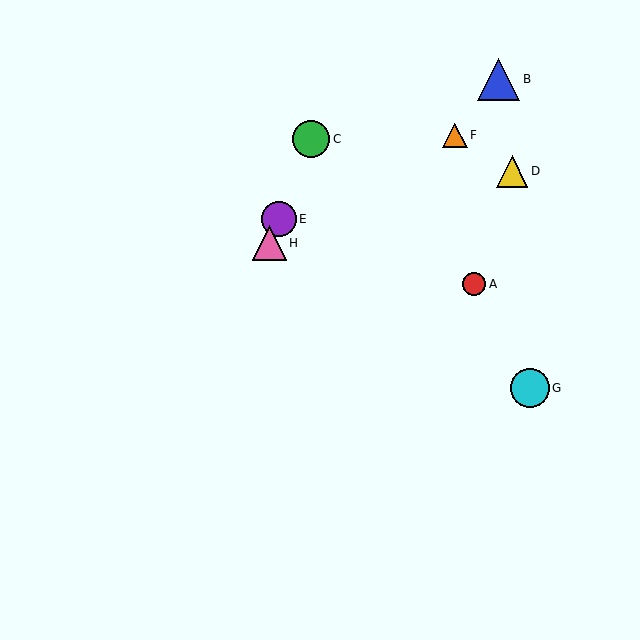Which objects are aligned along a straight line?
Objects C, E, H are aligned along a straight line.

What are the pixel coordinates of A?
Object A is at (474, 284).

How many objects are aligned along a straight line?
3 objects (C, E, H) are aligned along a straight line.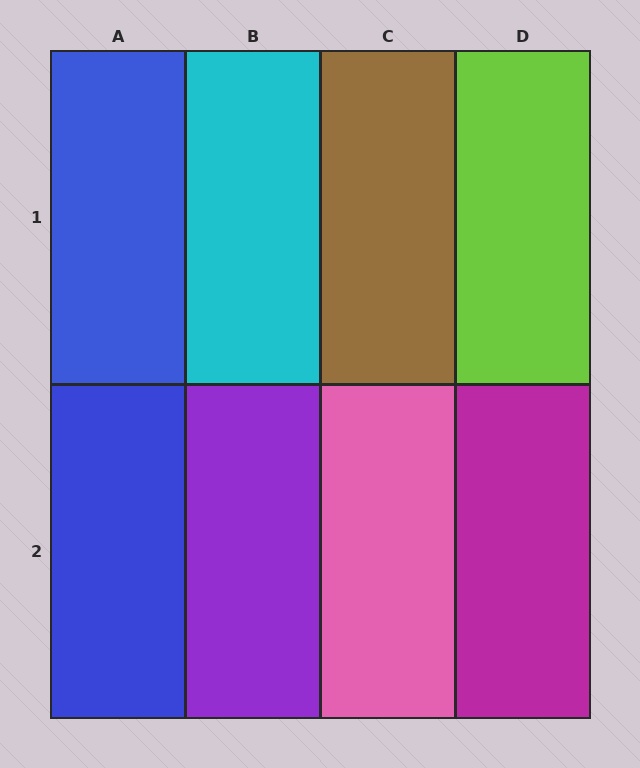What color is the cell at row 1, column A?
Blue.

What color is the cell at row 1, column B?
Cyan.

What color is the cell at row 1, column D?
Lime.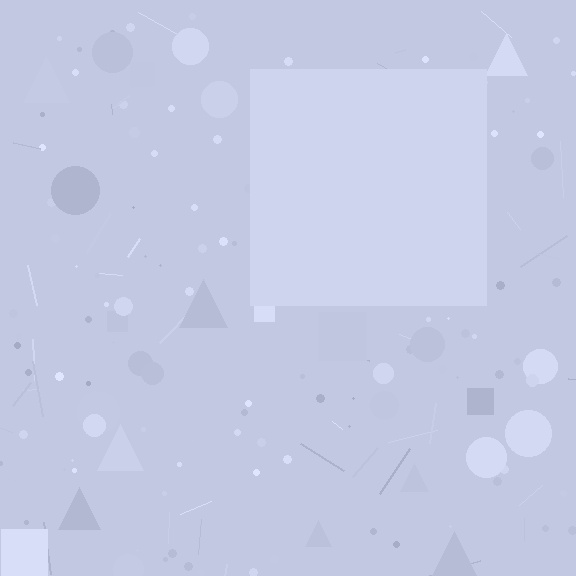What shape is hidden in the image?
A square is hidden in the image.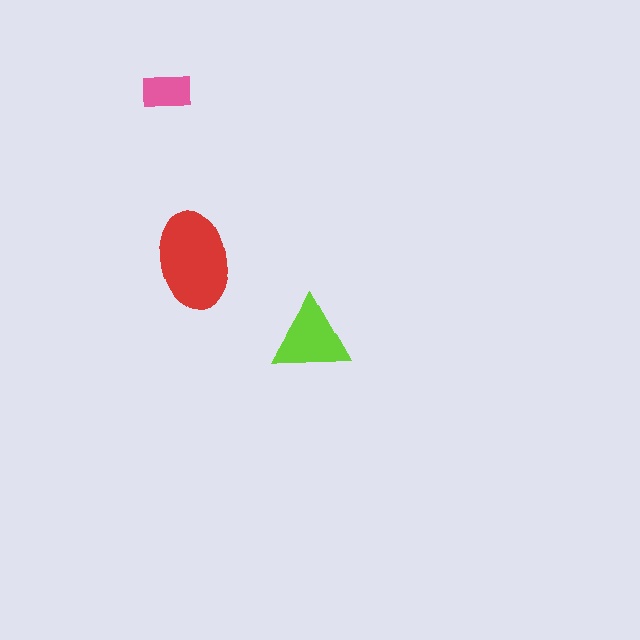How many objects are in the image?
There are 3 objects in the image.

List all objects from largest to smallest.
The red ellipse, the lime triangle, the pink rectangle.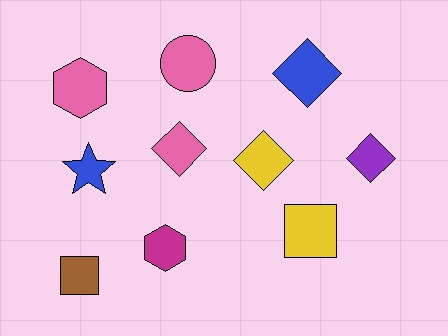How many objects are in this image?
There are 10 objects.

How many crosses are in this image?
There are no crosses.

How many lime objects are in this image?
There are no lime objects.